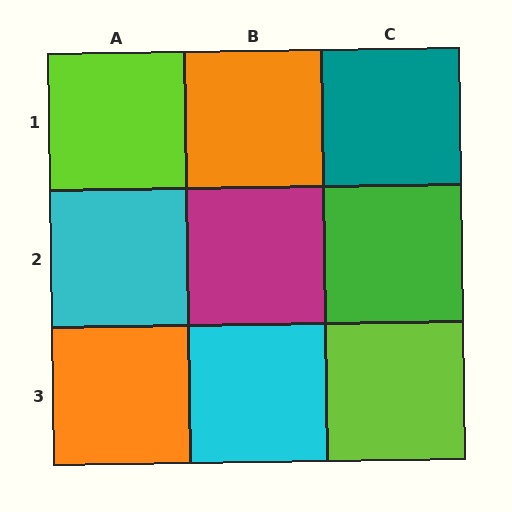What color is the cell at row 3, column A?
Orange.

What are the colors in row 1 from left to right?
Lime, orange, teal.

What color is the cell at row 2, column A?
Cyan.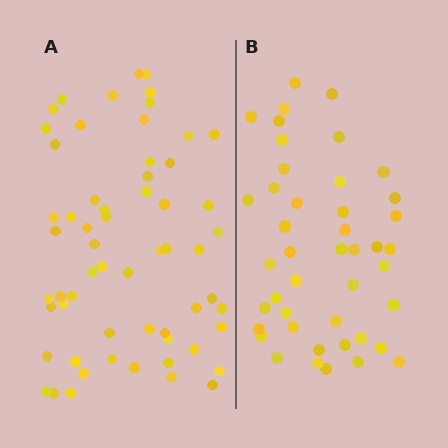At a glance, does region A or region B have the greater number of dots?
Region A (the left region) has more dots.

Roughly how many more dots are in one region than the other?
Region A has approximately 15 more dots than region B.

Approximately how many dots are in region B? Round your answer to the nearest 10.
About 40 dots. (The exact count is 44, which rounds to 40.)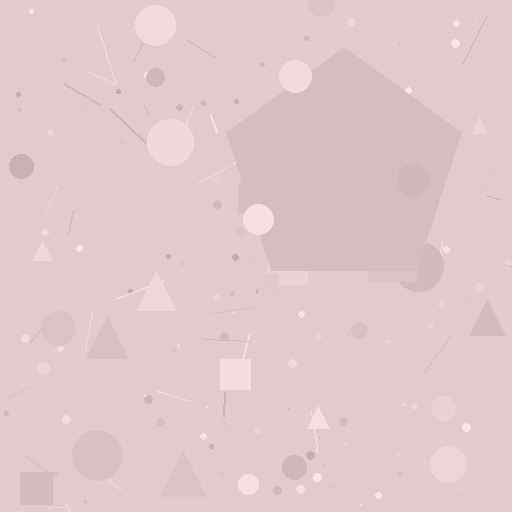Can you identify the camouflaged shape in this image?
The camouflaged shape is a pentagon.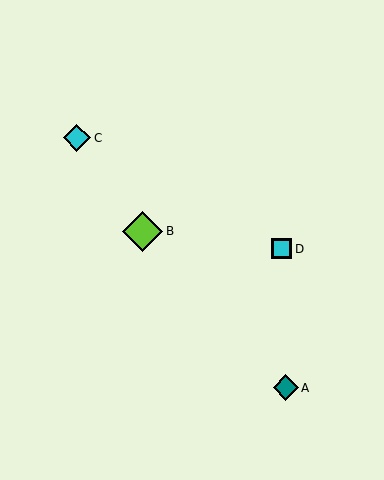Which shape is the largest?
The lime diamond (labeled B) is the largest.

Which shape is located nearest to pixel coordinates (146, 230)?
The lime diamond (labeled B) at (143, 231) is nearest to that location.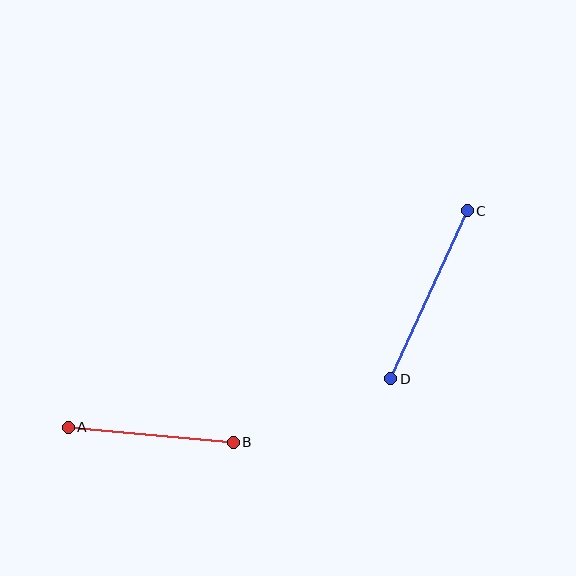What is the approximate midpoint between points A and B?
The midpoint is at approximately (151, 435) pixels.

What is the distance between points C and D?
The distance is approximately 185 pixels.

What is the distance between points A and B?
The distance is approximately 166 pixels.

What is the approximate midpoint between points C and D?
The midpoint is at approximately (429, 295) pixels.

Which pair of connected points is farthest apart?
Points C and D are farthest apart.